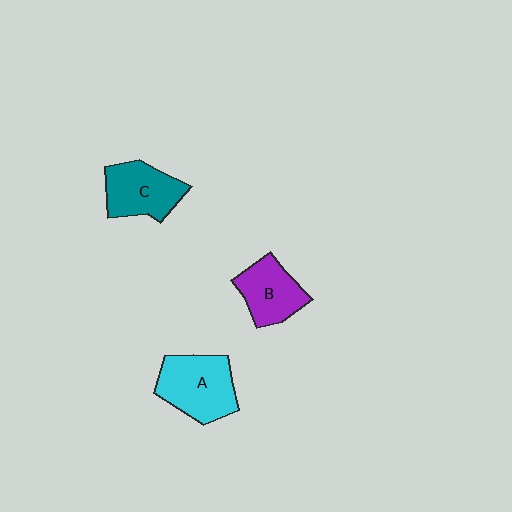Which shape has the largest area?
Shape A (cyan).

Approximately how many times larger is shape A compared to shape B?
Approximately 1.3 times.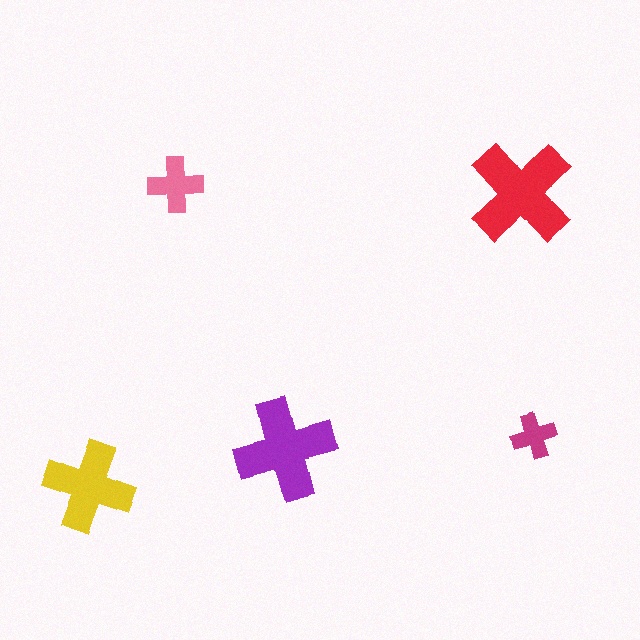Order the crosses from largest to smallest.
the red one, the purple one, the yellow one, the pink one, the magenta one.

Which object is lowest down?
The yellow cross is bottommost.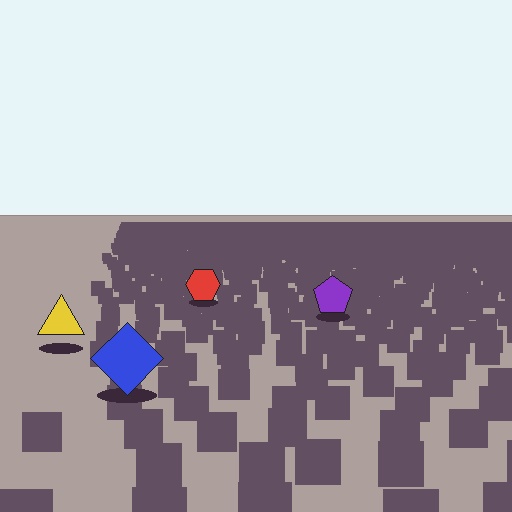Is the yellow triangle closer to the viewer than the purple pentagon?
Yes. The yellow triangle is closer — you can tell from the texture gradient: the ground texture is coarser near it.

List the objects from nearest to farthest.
From nearest to farthest: the blue diamond, the yellow triangle, the purple pentagon, the red hexagon.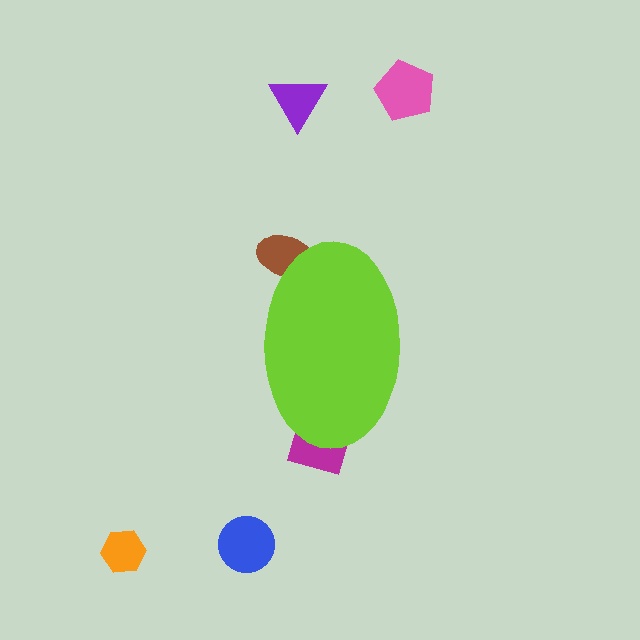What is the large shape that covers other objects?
A lime ellipse.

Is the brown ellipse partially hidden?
Yes, the brown ellipse is partially hidden behind the lime ellipse.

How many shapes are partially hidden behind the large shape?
2 shapes are partially hidden.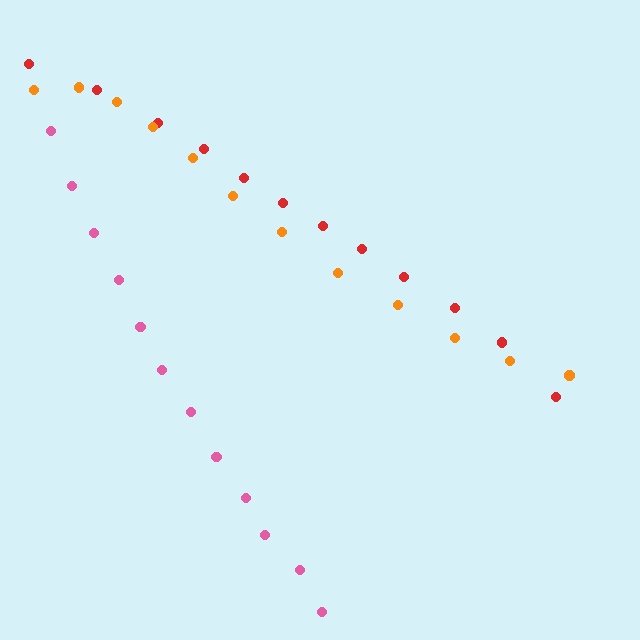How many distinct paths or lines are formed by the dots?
There are 3 distinct paths.